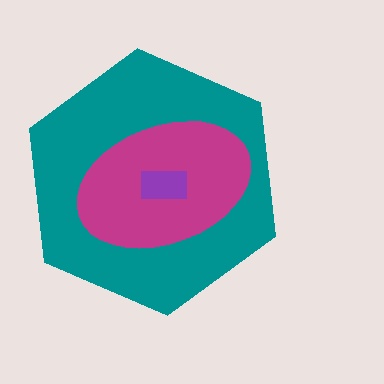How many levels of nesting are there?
3.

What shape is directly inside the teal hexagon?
The magenta ellipse.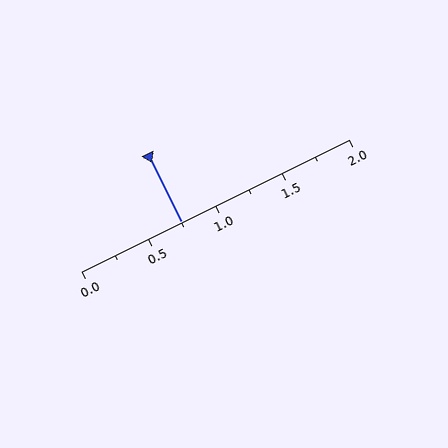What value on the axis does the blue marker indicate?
The marker indicates approximately 0.75.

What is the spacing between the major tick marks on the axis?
The major ticks are spaced 0.5 apart.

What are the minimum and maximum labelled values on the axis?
The axis runs from 0.0 to 2.0.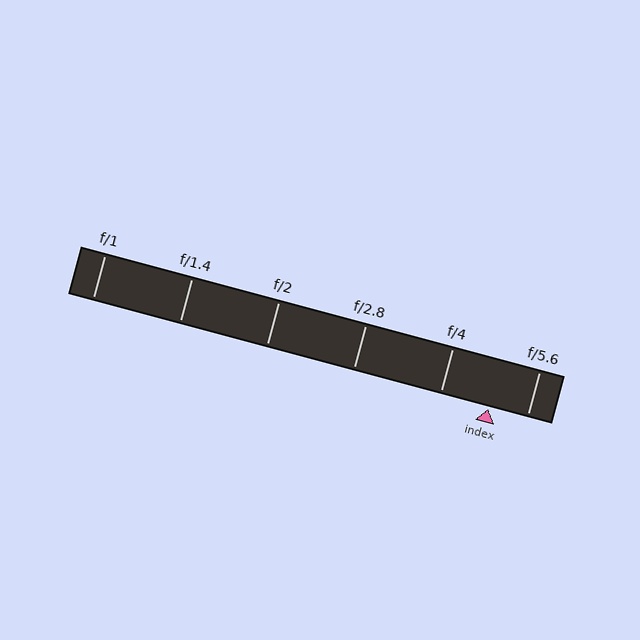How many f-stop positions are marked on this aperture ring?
There are 6 f-stop positions marked.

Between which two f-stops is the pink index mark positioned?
The index mark is between f/4 and f/5.6.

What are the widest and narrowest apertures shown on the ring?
The widest aperture shown is f/1 and the narrowest is f/5.6.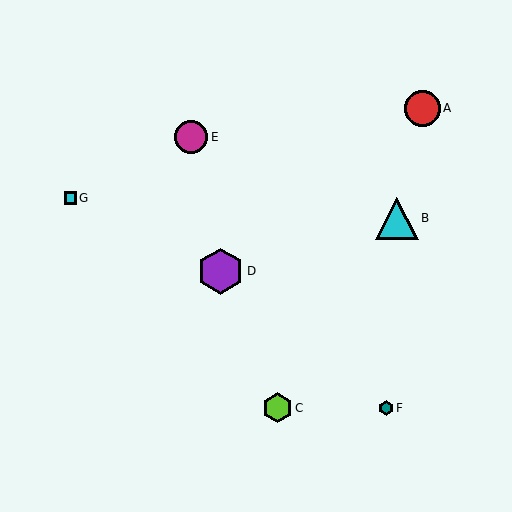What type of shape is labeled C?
Shape C is a lime hexagon.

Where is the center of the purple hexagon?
The center of the purple hexagon is at (220, 271).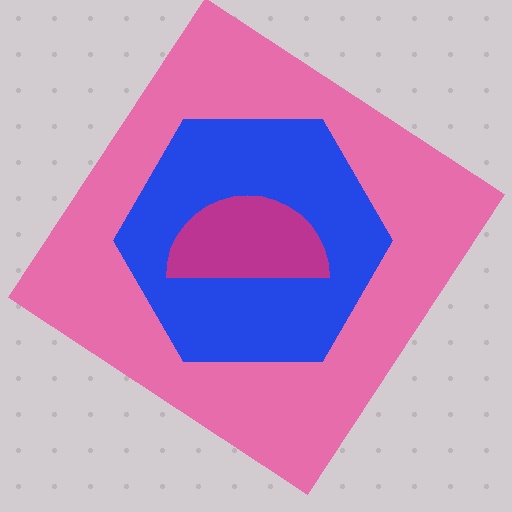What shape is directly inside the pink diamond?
The blue hexagon.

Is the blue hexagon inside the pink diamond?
Yes.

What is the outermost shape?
The pink diamond.